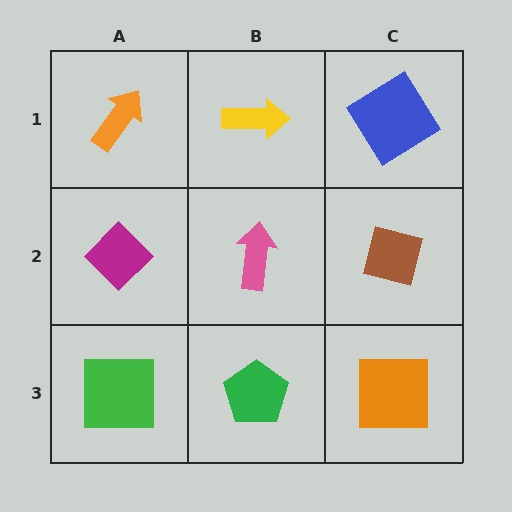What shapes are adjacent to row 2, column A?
An orange arrow (row 1, column A), a green square (row 3, column A), a pink arrow (row 2, column B).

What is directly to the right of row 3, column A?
A green pentagon.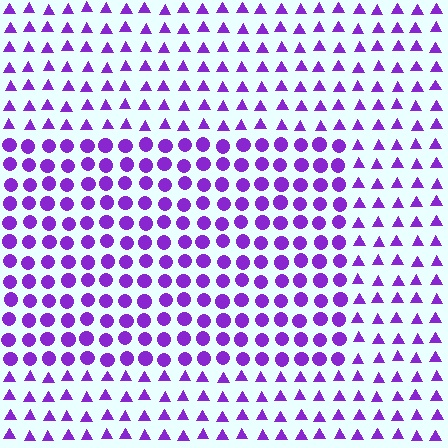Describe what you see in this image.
The image is filled with small purple elements arranged in a uniform grid. A rectangle-shaped region contains circles, while the surrounding area contains triangles. The boundary is defined purely by the change in element shape.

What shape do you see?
I see a rectangle.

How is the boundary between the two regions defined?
The boundary is defined by a change in element shape: circles inside vs. triangles outside. All elements share the same color and spacing.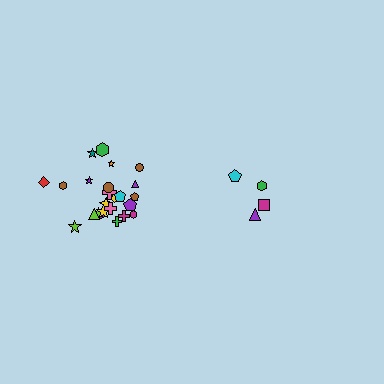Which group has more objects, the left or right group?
The left group.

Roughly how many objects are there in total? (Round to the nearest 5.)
Roughly 30 objects in total.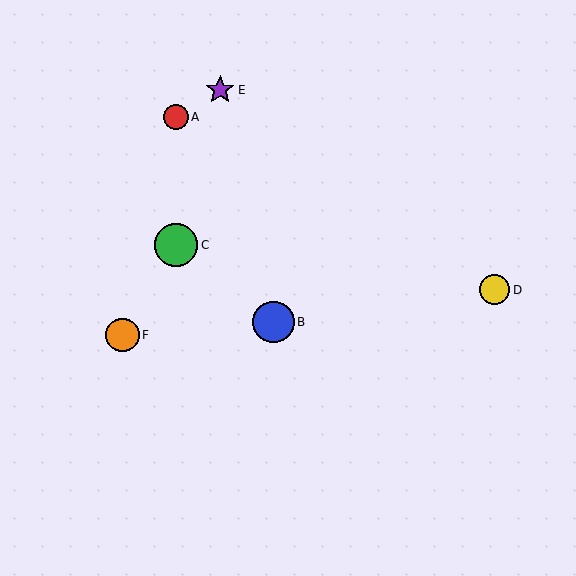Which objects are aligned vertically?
Objects A, C are aligned vertically.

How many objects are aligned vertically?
2 objects (A, C) are aligned vertically.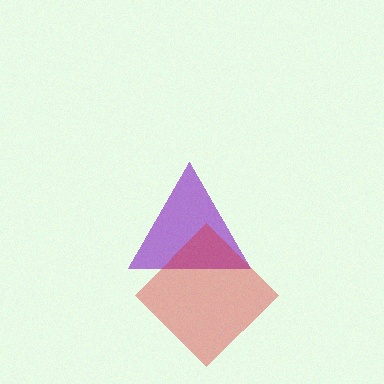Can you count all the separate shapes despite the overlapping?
Yes, there are 2 separate shapes.